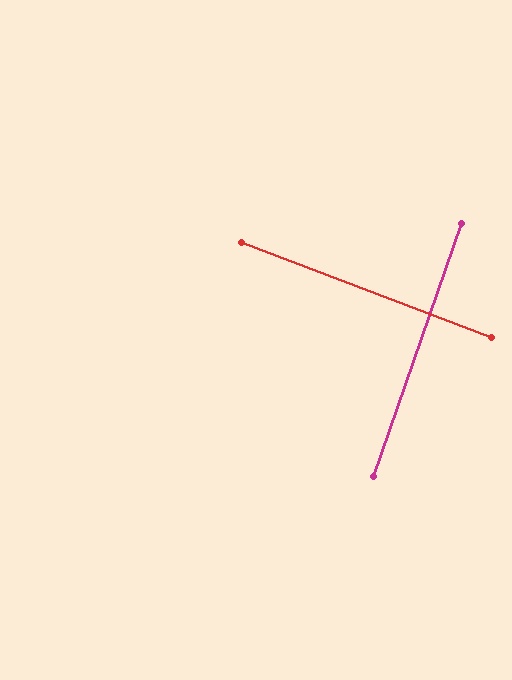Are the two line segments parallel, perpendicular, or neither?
Perpendicular — they meet at approximately 88°.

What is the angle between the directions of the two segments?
Approximately 88 degrees.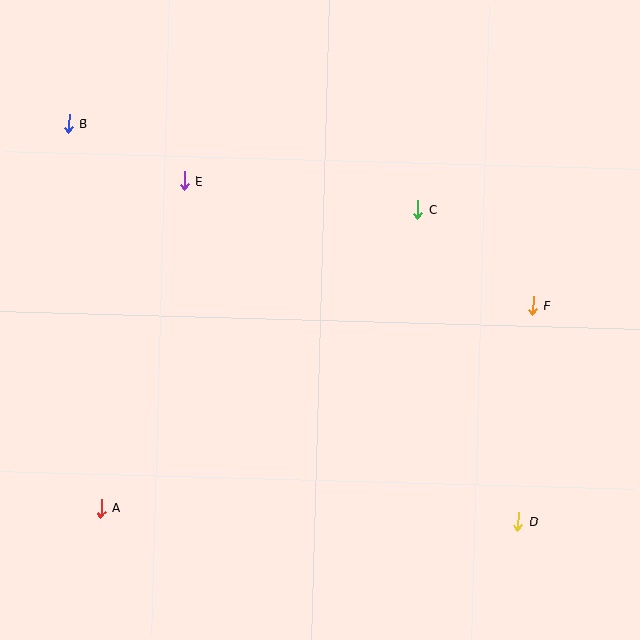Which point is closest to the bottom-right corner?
Point D is closest to the bottom-right corner.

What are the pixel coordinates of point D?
Point D is at (518, 521).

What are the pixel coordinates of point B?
Point B is at (69, 124).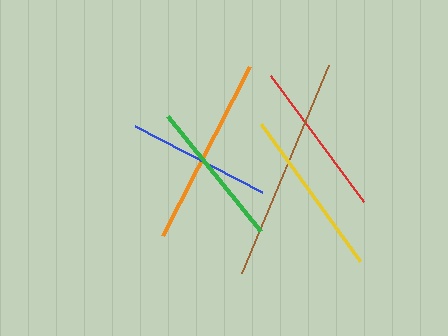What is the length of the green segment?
The green segment is approximately 147 pixels long.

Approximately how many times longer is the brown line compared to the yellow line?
The brown line is approximately 1.3 times the length of the yellow line.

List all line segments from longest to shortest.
From longest to shortest: brown, orange, yellow, red, green, blue.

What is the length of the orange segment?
The orange segment is approximately 190 pixels long.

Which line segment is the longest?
The brown line is the longest at approximately 225 pixels.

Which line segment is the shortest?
The blue line is the shortest at approximately 143 pixels.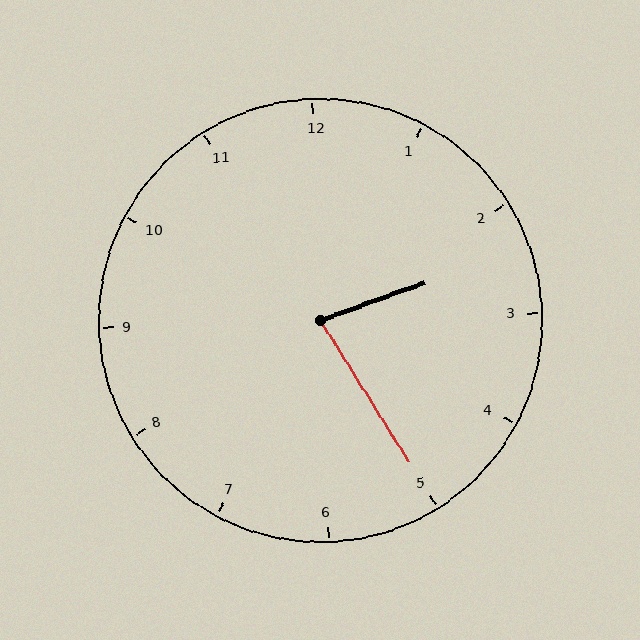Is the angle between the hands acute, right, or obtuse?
It is acute.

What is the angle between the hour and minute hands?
Approximately 78 degrees.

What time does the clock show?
2:25.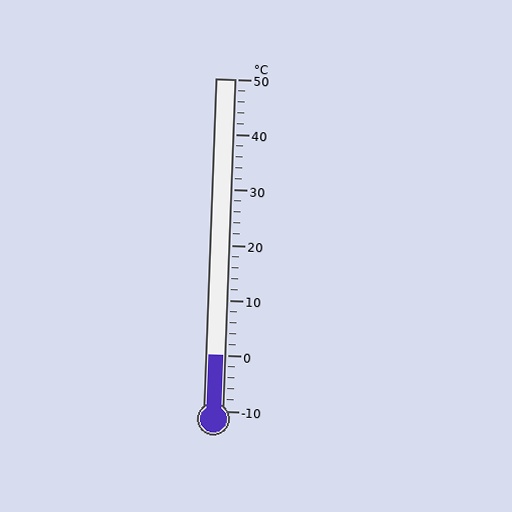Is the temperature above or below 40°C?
The temperature is below 40°C.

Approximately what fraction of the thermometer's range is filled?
The thermometer is filled to approximately 15% of its range.